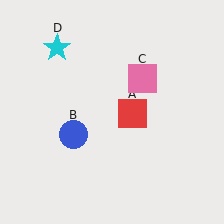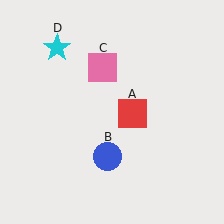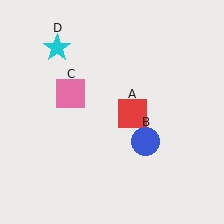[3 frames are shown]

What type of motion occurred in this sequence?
The blue circle (object B), pink square (object C) rotated counterclockwise around the center of the scene.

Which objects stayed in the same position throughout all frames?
Red square (object A) and cyan star (object D) remained stationary.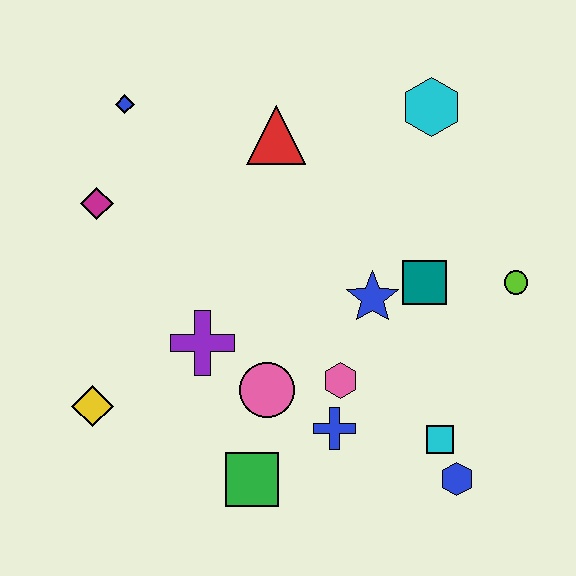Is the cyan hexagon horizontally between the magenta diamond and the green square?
No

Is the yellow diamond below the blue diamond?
Yes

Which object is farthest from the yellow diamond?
The cyan hexagon is farthest from the yellow diamond.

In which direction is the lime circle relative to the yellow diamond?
The lime circle is to the right of the yellow diamond.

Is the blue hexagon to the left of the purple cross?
No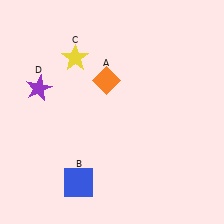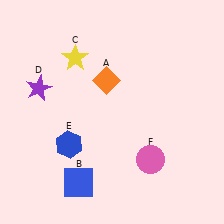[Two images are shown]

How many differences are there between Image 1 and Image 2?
There are 2 differences between the two images.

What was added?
A blue hexagon (E), a pink circle (F) were added in Image 2.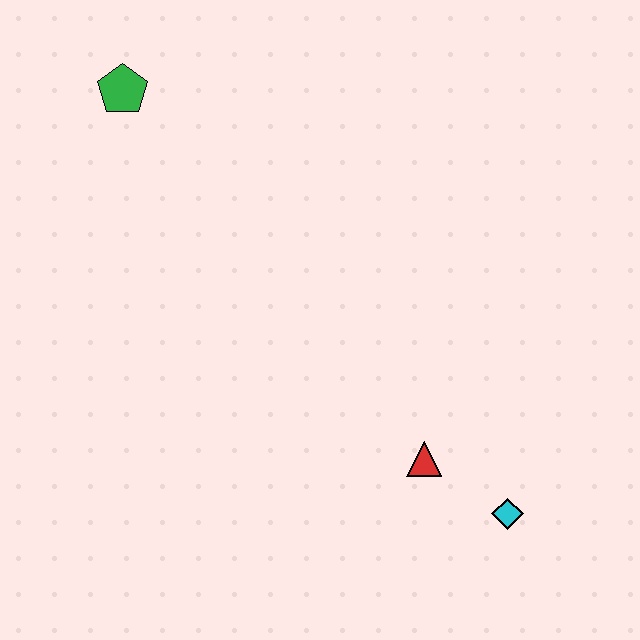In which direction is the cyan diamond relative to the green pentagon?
The cyan diamond is below the green pentagon.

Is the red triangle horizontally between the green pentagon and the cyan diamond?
Yes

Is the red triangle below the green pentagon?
Yes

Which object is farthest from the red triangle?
The green pentagon is farthest from the red triangle.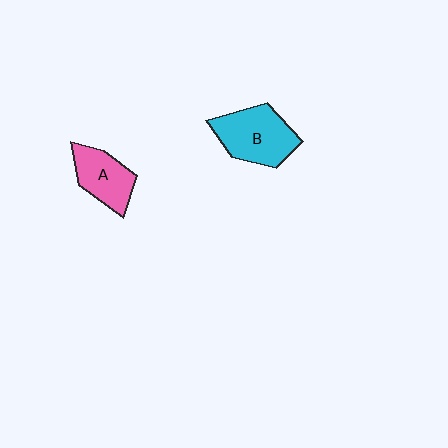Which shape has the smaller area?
Shape A (pink).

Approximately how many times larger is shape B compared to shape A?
Approximately 1.3 times.